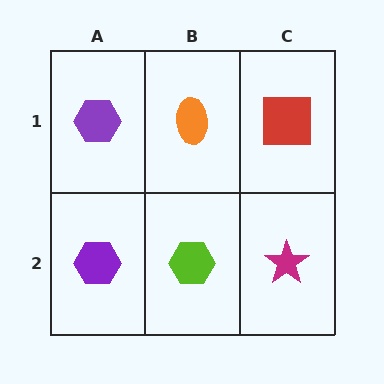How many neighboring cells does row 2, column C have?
2.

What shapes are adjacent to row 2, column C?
A red square (row 1, column C), a lime hexagon (row 2, column B).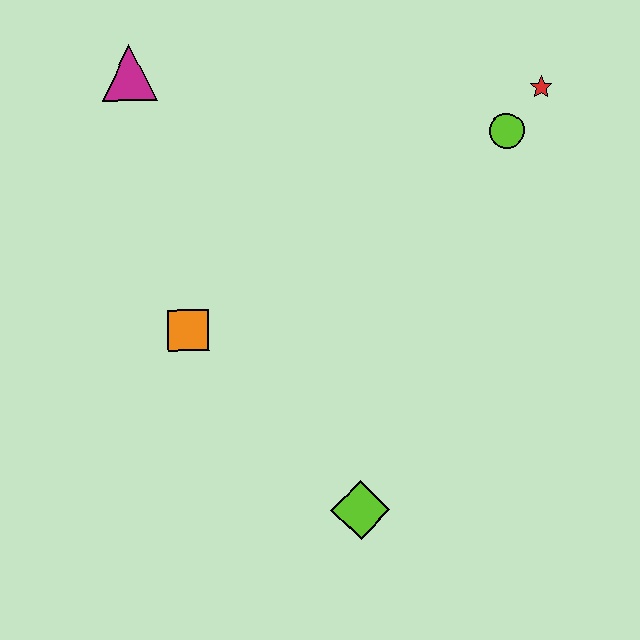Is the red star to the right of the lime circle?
Yes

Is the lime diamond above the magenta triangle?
No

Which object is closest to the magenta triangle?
The orange square is closest to the magenta triangle.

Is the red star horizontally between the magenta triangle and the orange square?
No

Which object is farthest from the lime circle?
The lime diamond is farthest from the lime circle.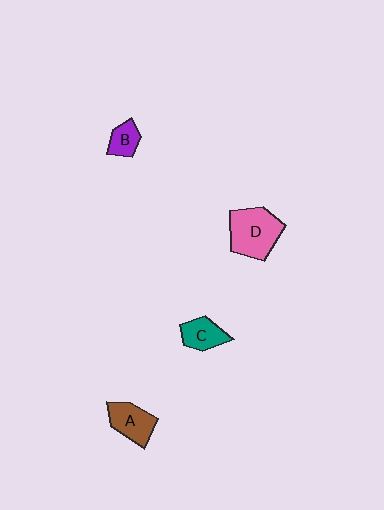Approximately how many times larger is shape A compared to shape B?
Approximately 1.6 times.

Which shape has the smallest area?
Shape B (purple).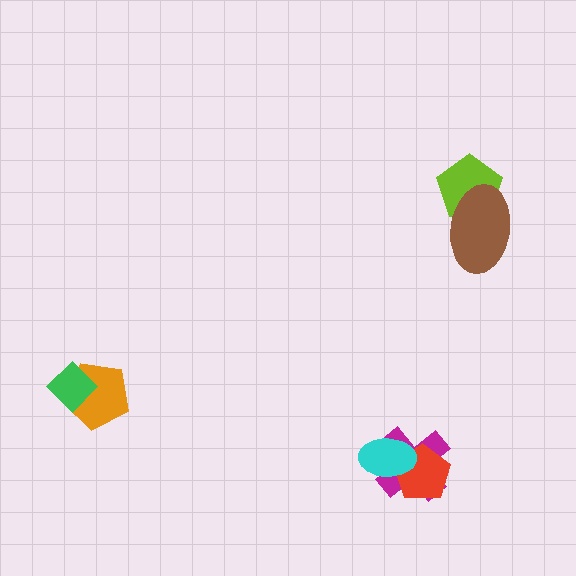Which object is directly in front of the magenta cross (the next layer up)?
The red pentagon is directly in front of the magenta cross.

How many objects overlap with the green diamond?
1 object overlaps with the green diamond.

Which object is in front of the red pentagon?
The cyan ellipse is in front of the red pentagon.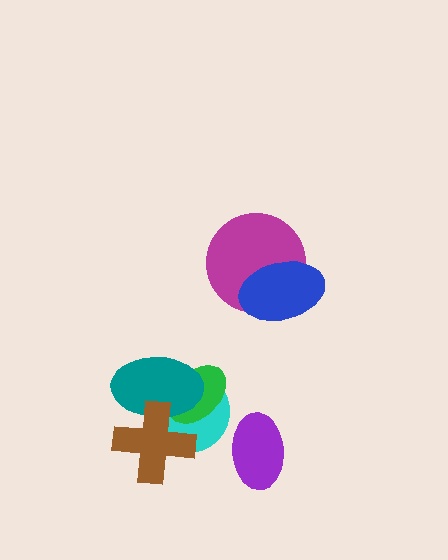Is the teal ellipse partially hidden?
Yes, it is partially covered by another shape.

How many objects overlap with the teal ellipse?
3 objects overlap with the teal ellipse.